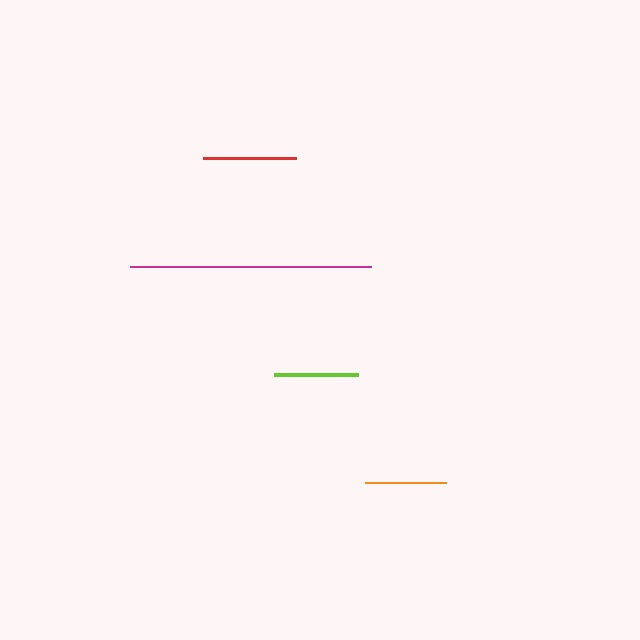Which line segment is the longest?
The magenta line is the longest at approximately 241 pixels.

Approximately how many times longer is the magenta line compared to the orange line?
The magenta line is approximately 3.0 times the length of the orange line.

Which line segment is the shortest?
The orange line is the shortest at approximately 81 pixels.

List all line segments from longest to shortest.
From longest to shortest: magenta, red, lime, orange.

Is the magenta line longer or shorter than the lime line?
The magenta line is longer than the lime line.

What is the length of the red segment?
The red segment is approximately 93 pixels long.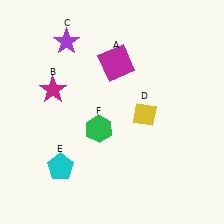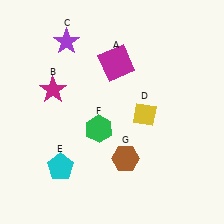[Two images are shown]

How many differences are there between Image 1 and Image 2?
There is 1 difference between the two images.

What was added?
A brown hexagon (G) was added in Image 2.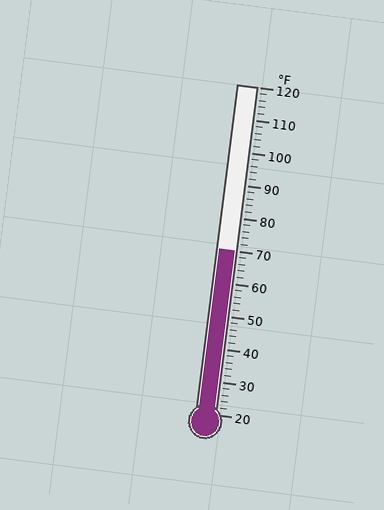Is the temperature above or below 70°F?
The temperature is at 70°F.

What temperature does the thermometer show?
The thermometer shows approximately 70°F.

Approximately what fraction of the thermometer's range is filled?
The thermometer is filled to approximately 50% of its range.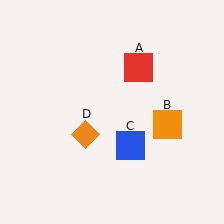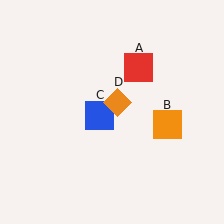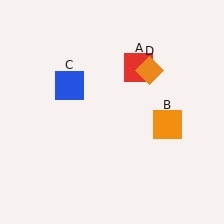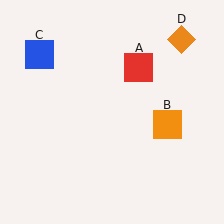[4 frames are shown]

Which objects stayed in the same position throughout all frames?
Red square (object A) and orange square (object B) remained stationary.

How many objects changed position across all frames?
2 objects changed position: blue square (object C), orange diamond (object D).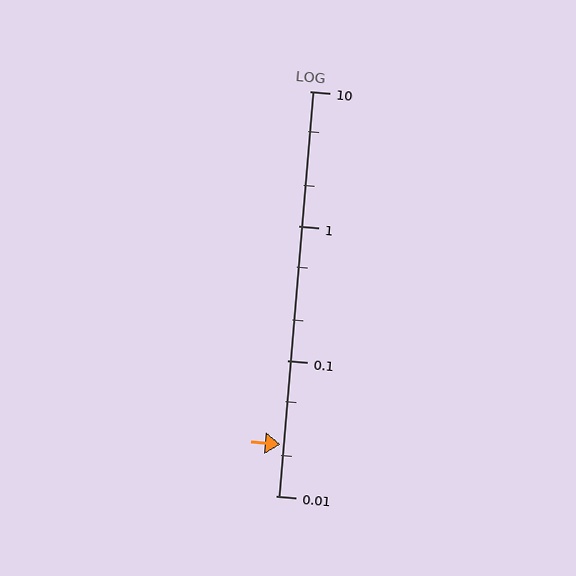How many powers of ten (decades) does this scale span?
The scale spans 3 decades, from 0.01 to 10.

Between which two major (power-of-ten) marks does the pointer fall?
The pointer is between 0.01 and 0.1.